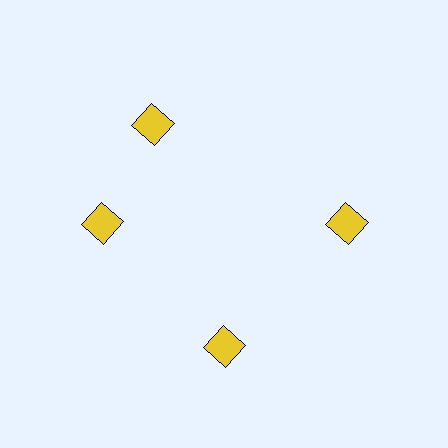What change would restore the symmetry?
The symmetry would be restored by rotating it back into even spacing with its neighbors so that all 4 squares sit at equal angles and equal distance from the center.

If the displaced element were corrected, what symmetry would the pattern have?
It would have 4-fold rotational symmetry — the pattern would map onto itself every 90 degrees.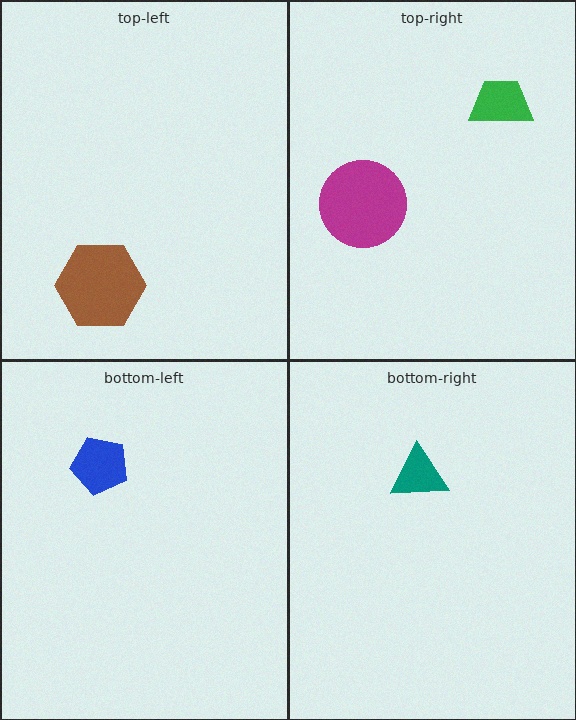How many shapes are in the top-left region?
1.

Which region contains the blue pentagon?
The bottom-left region.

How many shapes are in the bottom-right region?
1.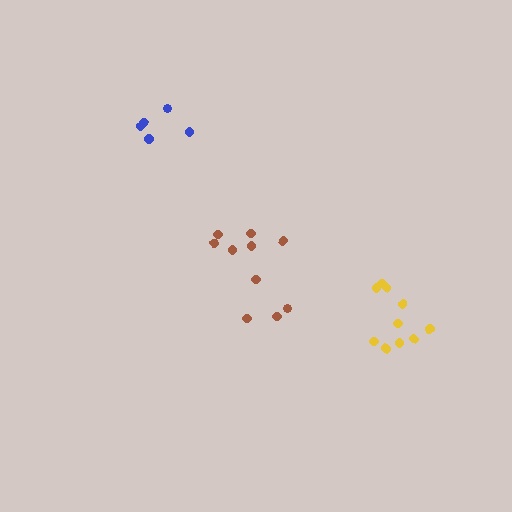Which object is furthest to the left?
The blue cluster is leftmost.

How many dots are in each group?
Group 1: 10 dots, Group 2: 6 dots, Group 3: 10 dots (26 total).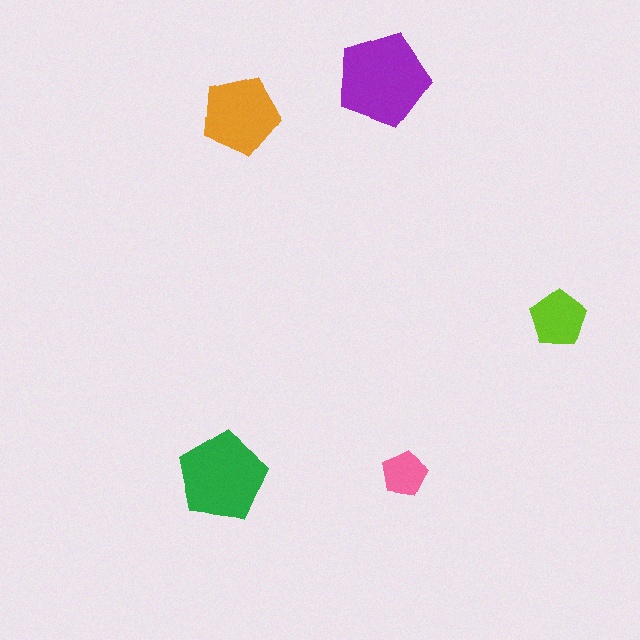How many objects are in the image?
There are 5 objects in the image.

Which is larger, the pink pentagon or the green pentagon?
The green one.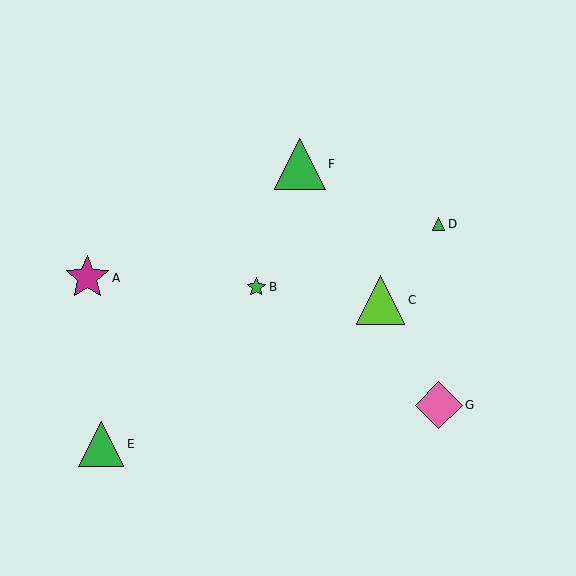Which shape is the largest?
The green triangle (labeled F) is the largest.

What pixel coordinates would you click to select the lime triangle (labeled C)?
Click at (380, 300) to select the lime triangle C.